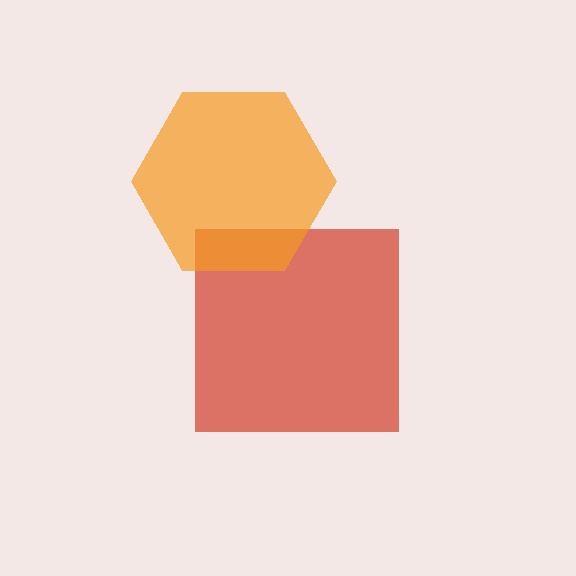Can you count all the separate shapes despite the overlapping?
Yes, there are 2 separate shapes.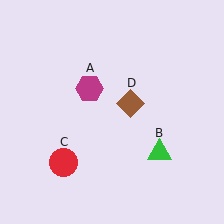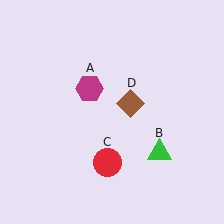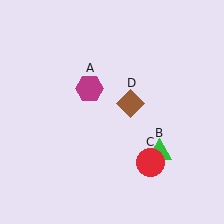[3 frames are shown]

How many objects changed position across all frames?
1 object changed position: red circle (object C).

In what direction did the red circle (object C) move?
The red circle (object C) moved right.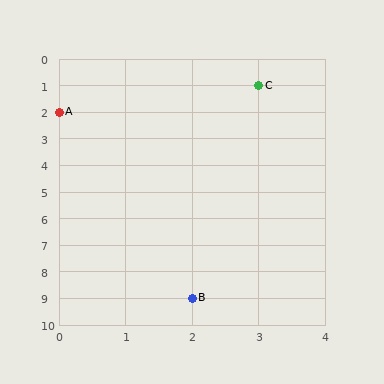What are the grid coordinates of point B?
Point B is at grid coordinates (2, 9).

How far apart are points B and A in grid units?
Points B and A are 2 columns and 7 rows apart (about 7.3 grid units diagonally).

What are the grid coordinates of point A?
Point A is at grid coordinates (0, 2).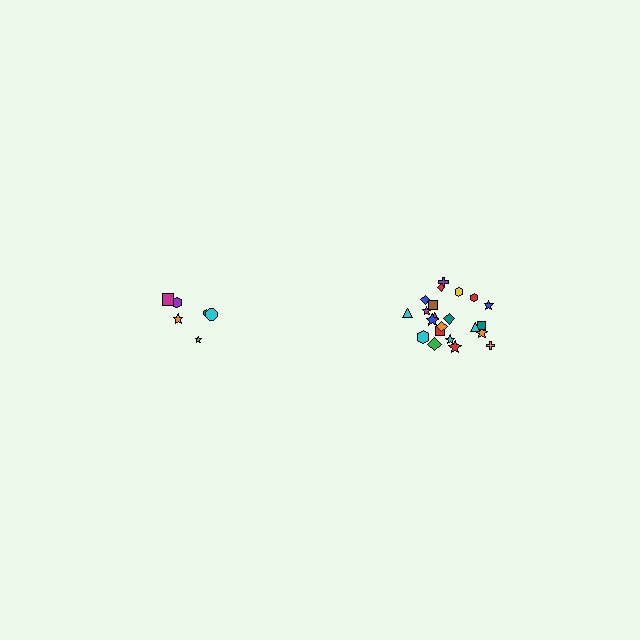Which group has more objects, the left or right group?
The right group.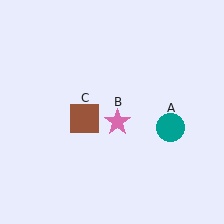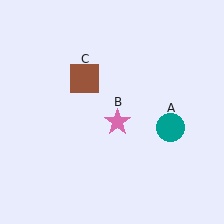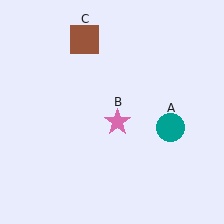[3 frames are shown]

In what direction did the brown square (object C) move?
The brown square (object C) moved up.